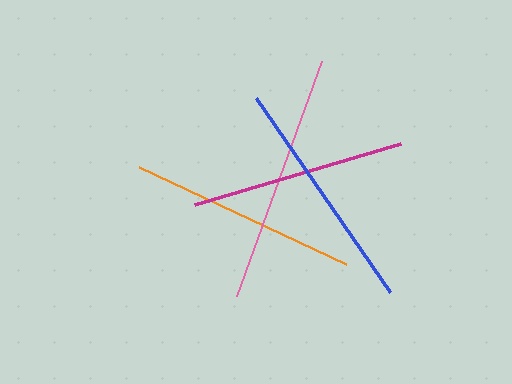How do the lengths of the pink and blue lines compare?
The pink and blue lines are approximately the same length.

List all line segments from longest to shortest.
From longest to shortest: pink, blue, orange, magenta.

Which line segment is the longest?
The pink line is the longest at approximately 250 pixels.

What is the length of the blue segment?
The blue segment is approximately 236 pixels long.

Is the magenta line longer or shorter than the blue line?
The blue line is longer than the magenta line.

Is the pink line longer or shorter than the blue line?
The pink line is longer than the blue line.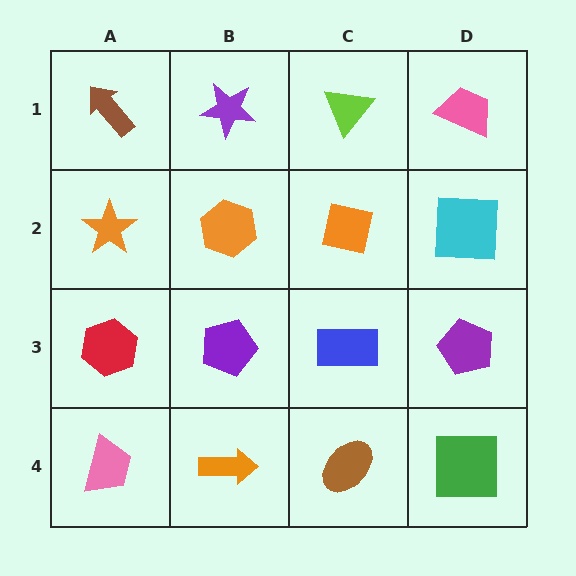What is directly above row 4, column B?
A purple pentagon.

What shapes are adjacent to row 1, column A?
An orange star (row 2, column A), a purple star (row 1, column B).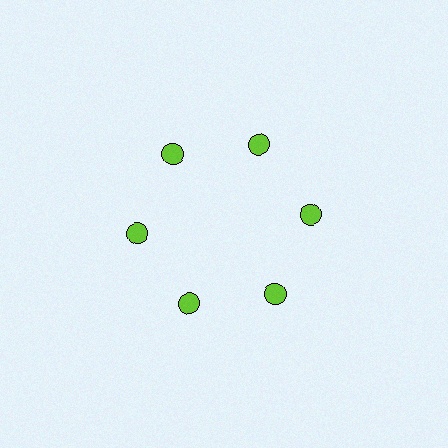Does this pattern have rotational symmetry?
Yes, this pattern has 6-fold rotational symmetry. It looks the same after rotating 60 degrees around the center.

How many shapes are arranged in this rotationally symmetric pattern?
There are 6 shapes, arranged in 6 groups of 1.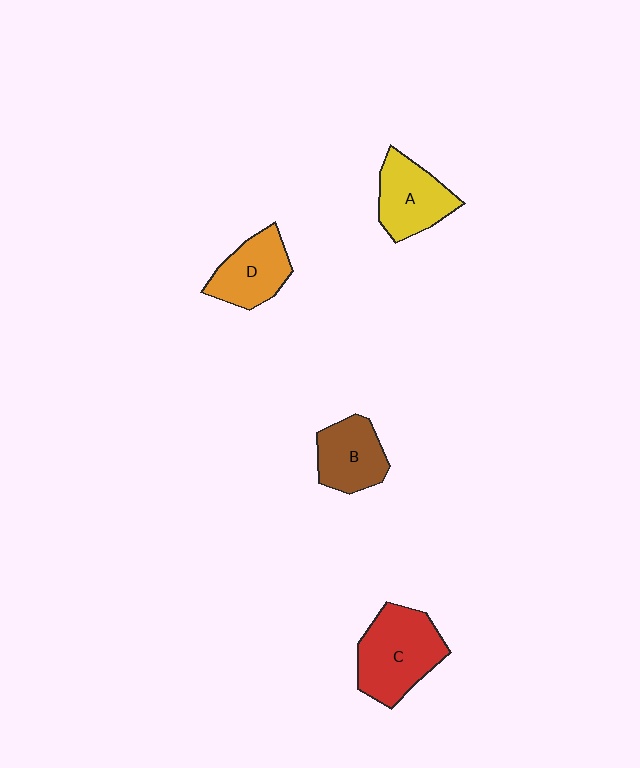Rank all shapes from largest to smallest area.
From largest to smallest: C (red), A (yellow), D (orange), B (brown).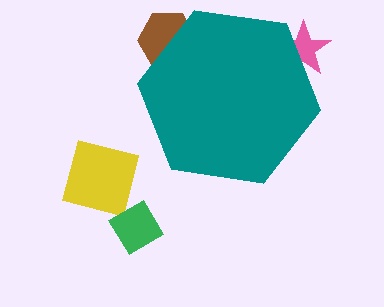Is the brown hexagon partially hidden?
Yes, the brown hexagon is partially hidden behind the teal hexagon.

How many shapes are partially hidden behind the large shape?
2 shapes are partially hidden.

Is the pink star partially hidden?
Yes, the pink star is partially hidden behind the teal hexagon.